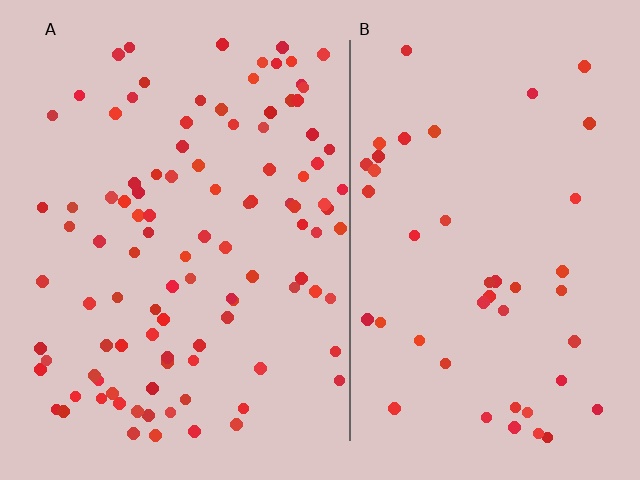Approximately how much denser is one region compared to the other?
Approximately 2.4× — region A over region B.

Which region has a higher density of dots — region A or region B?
A (the left).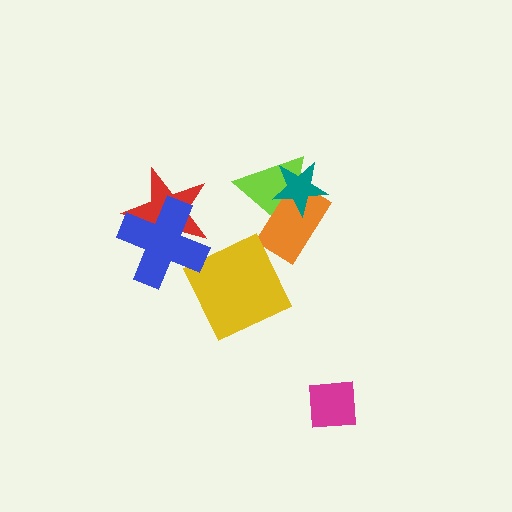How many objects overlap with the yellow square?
0 objects overlap with the yellow square.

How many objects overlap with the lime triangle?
2 objects overlap with the lime triangle.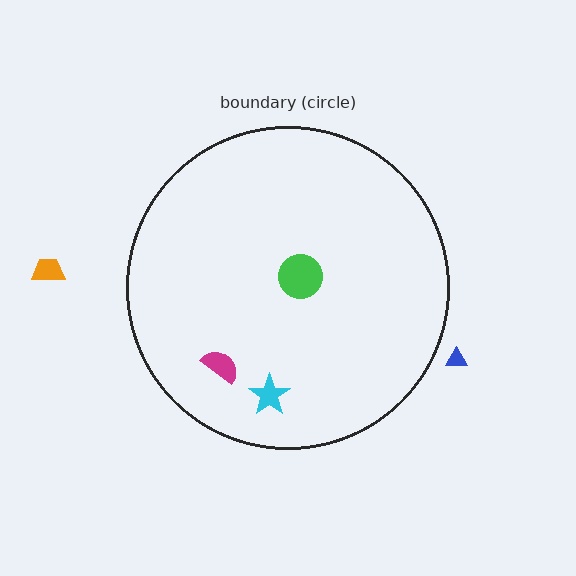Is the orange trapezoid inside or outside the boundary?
Outside.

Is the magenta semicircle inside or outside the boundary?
Inside.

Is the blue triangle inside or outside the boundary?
Outside.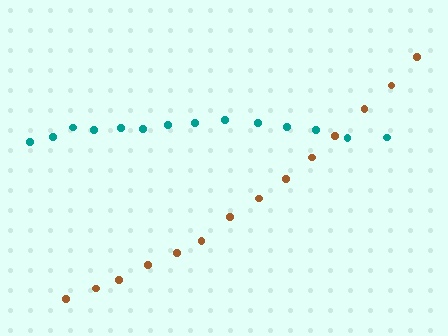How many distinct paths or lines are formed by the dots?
There are 2 distinct paths.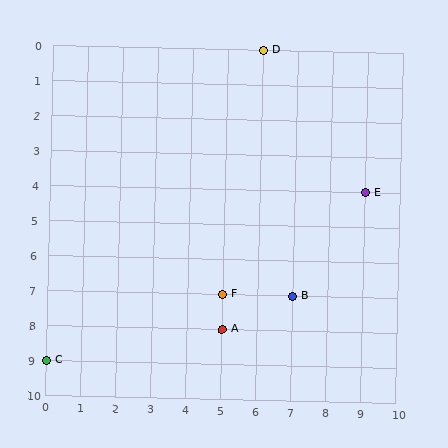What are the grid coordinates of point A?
Point A is at grid coordinates (5, 8).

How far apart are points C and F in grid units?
Points C and F are 5 columns and 2 rows apart (about 5.4 grid units diagonally).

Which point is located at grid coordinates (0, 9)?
Point C is at (0, 9).